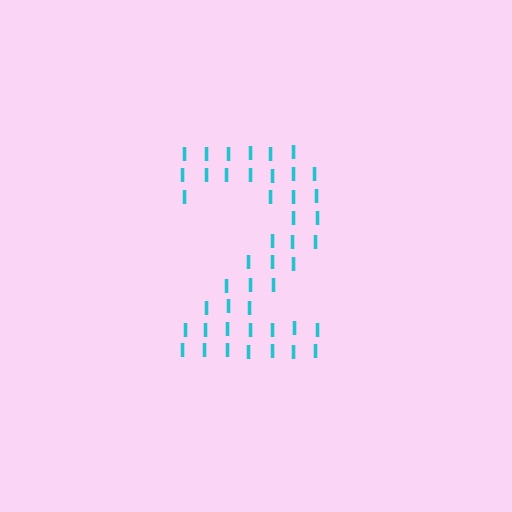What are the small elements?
The small elements are letter I's.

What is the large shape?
The large shape is the digit 2.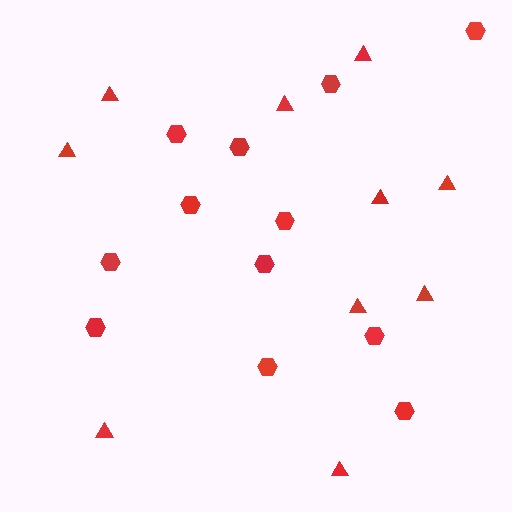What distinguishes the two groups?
There are 2 groups: one group of hexagons (12) and one group of triangles (10).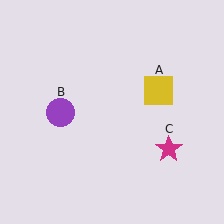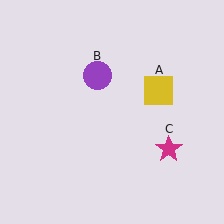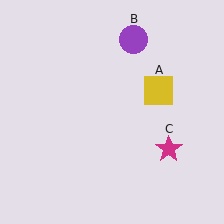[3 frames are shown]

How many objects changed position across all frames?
1 object changed position: purple circle (object B).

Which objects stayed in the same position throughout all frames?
Yellow square (object A) and magenta star (object C) remained stationary.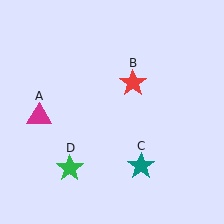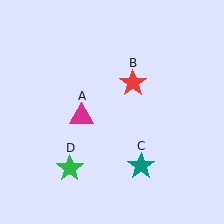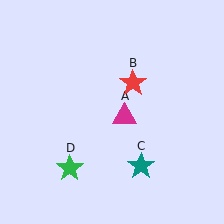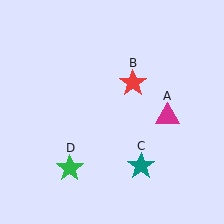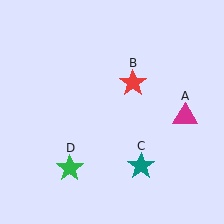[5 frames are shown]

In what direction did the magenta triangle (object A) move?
The magenta triangle (object A) moved right.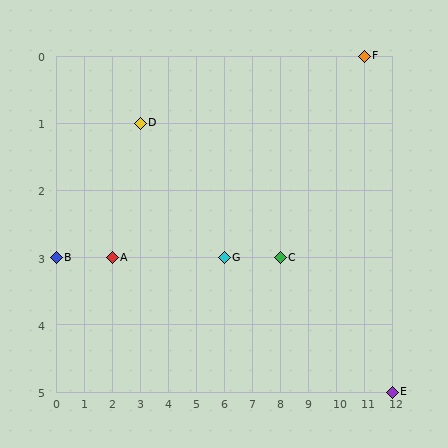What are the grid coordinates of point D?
Point D is at grid coordinates (3, 1).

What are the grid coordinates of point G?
Point G is at grid coordinates (6, 3).